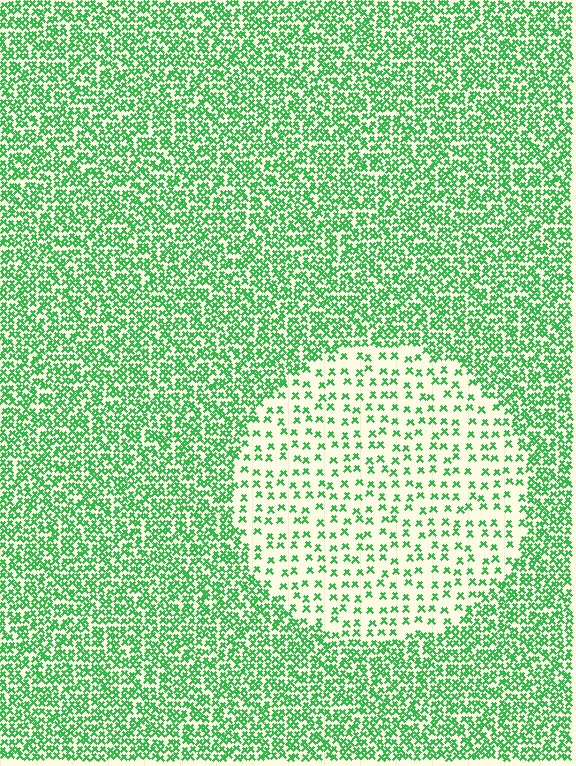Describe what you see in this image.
The image contains small green elements arranged at two different densities. A circle-shaped region is visible where the elements are less densely packed than the surrounding area.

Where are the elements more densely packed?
The elements are more densely packed outside the circle boundary.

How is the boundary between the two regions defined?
The boundary is defined by a change in element density (approximately 2.8x ratio). All elements are the same color, size, and shape.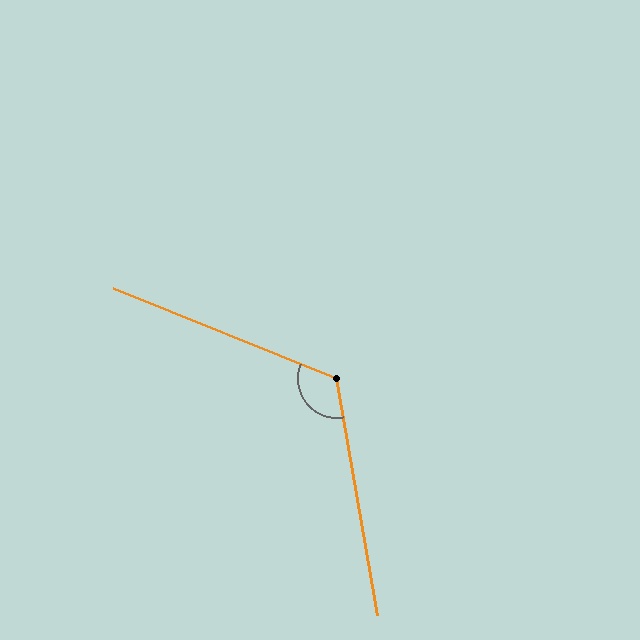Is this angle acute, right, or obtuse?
It is obtuse.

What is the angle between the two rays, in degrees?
Approximately 122 degrees.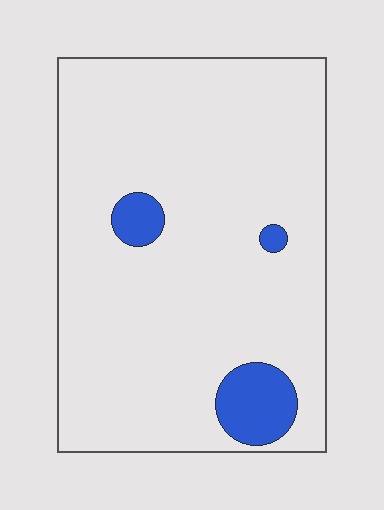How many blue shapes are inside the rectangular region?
3.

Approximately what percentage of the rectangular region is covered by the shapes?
Approximately 10%.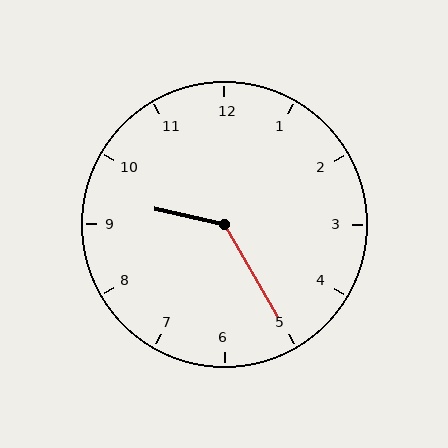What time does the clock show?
9:25.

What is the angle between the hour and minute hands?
Approximately 132 degrees.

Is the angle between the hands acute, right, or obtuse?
It is obtuse.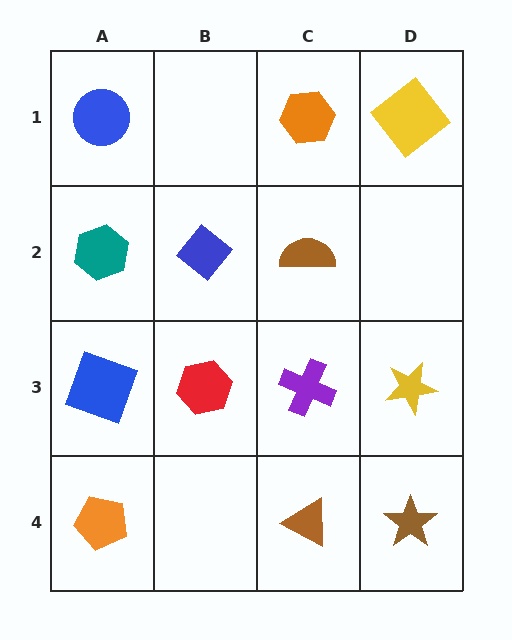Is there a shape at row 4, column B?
No, that cell is empty.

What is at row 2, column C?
A brown semicircle.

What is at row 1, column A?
A blue circle.